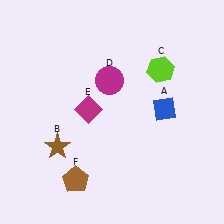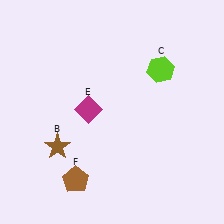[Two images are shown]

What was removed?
The magenta circle (D), the blue diamond (A) were removed in Image 2.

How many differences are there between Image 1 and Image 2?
There are 2 differences between the two images.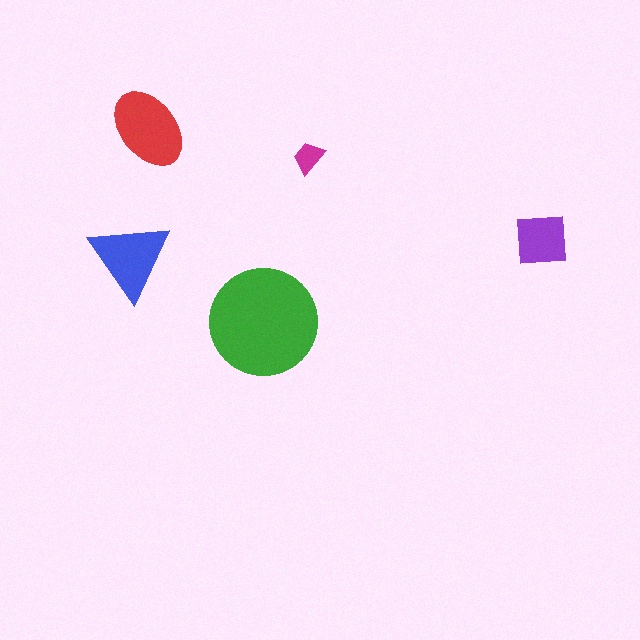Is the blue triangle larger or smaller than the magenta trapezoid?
Larger.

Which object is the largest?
The green circle.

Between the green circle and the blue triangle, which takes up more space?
The green circle.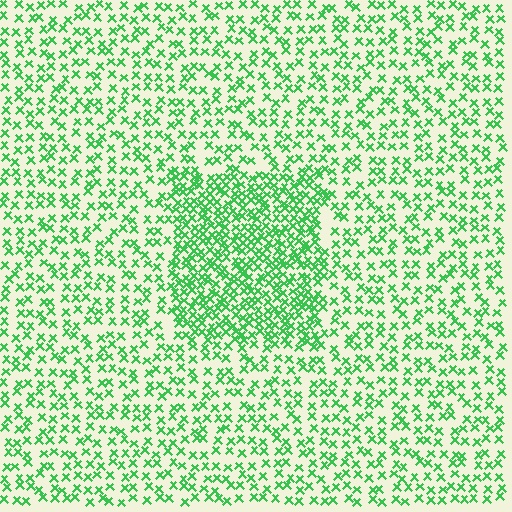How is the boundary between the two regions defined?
The boundary is defined by a change in element density (approximately 2.0x ratio). All elements are the same color, size, and shape.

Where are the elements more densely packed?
The elements are more densely packed inside the rectangle boundary.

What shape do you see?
I see a rectangle.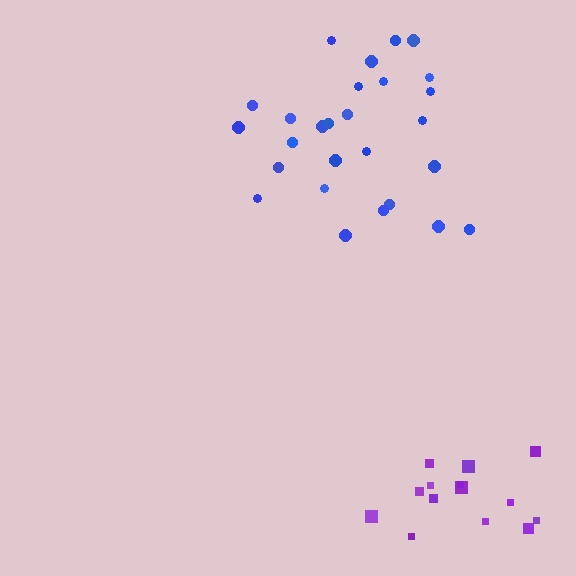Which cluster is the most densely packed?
Blue.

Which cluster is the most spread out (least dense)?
Purple.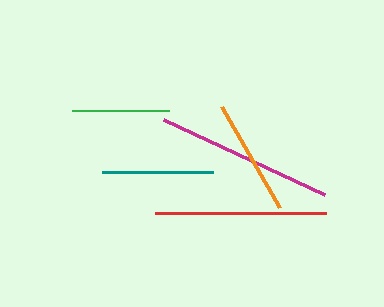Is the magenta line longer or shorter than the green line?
The magenta line is longer than the green line.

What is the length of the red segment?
The red segment is approximately 171 pixels long.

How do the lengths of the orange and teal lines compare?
The orange and teal lines are approximately the same length.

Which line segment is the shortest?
The green line is the shortest at approximately 97 pixels.